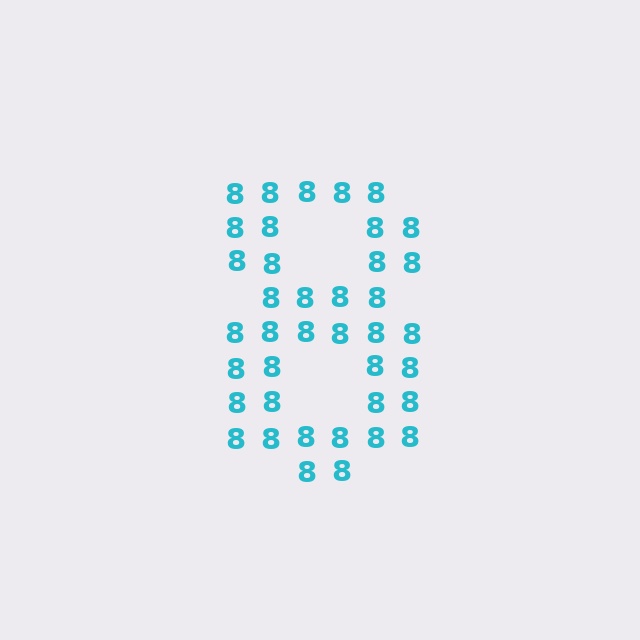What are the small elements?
The small elements are digit 8's.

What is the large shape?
The large shape is the digit 8.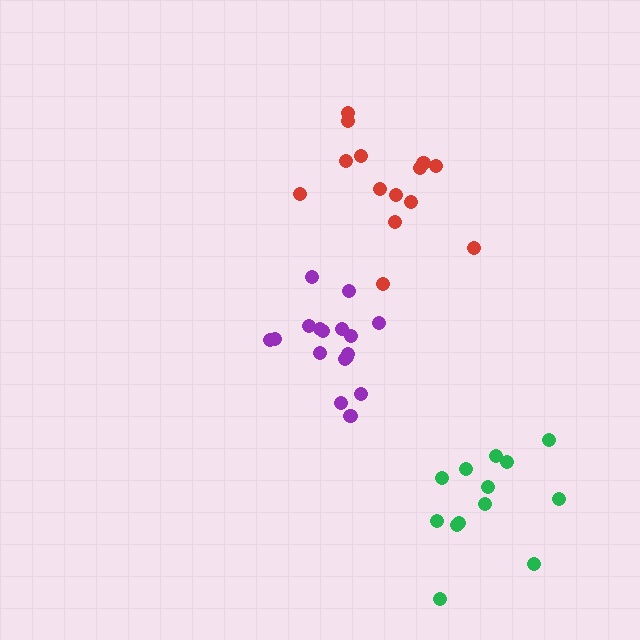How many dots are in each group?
Group 1: 13 dots, Group 2: 14 dots, Group 3: 17 dots (44 total).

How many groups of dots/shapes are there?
There are 3 groups.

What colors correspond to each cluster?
The clusters are colored: green, red, purple.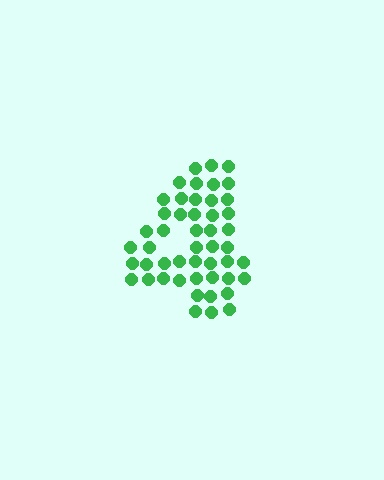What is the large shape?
The large shape is the digit 4.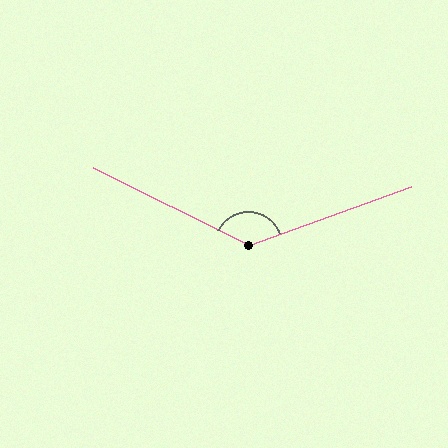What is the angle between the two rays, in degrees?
Approximately 134 degrees.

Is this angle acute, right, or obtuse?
It is obtuse.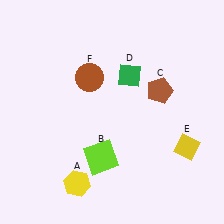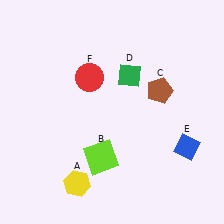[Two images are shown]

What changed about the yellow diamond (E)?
In Image 1, E is yellow. In Image 2, it changed to blue.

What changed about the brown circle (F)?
In Image 1, F is brown. In Image 2, it changed to red.